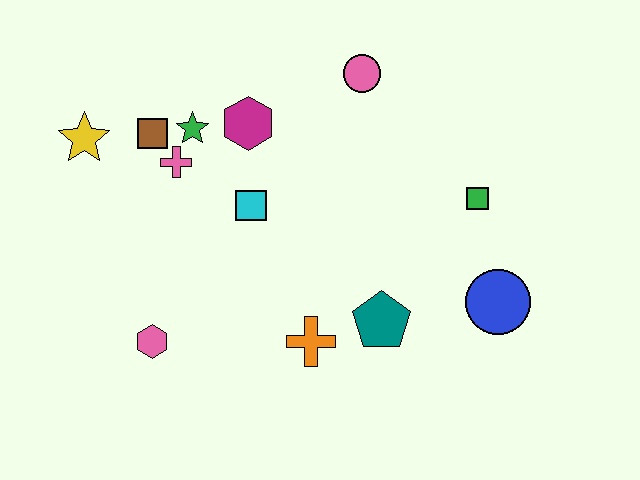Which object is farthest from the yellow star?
The blue circle is farthest from the yellow star.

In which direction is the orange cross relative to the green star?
The orange cross is below the green star.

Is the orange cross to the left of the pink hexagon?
No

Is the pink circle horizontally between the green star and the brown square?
No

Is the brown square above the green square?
Yes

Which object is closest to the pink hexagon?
The orange cross is closest to the pink hexagon.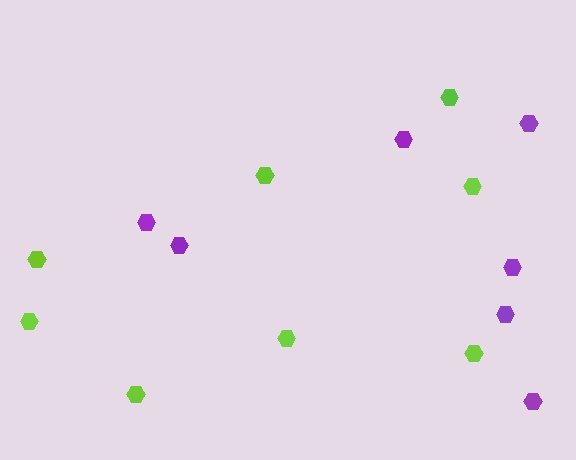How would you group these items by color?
There are 2 groups: one group of lime hexagons (8) and one group of purple hexagons (7).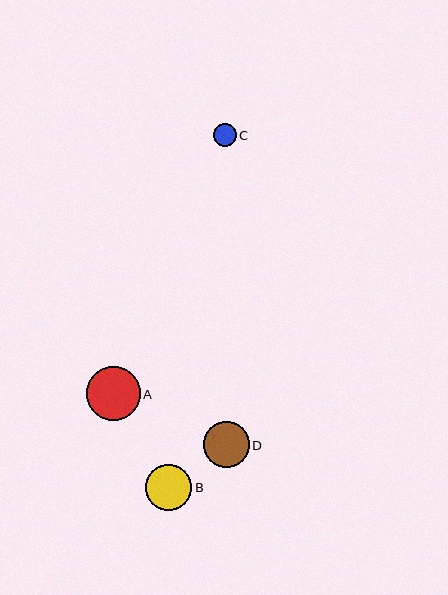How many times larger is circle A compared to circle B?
Circle A is approximately 1.2 times the size of circle B.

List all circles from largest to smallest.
From largest to smallest: A, B, D, C.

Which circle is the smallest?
Circle C is the smallest with a size of approximately 23 pixels.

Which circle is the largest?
Circle A is the largest with a size of approximately 54 pixels.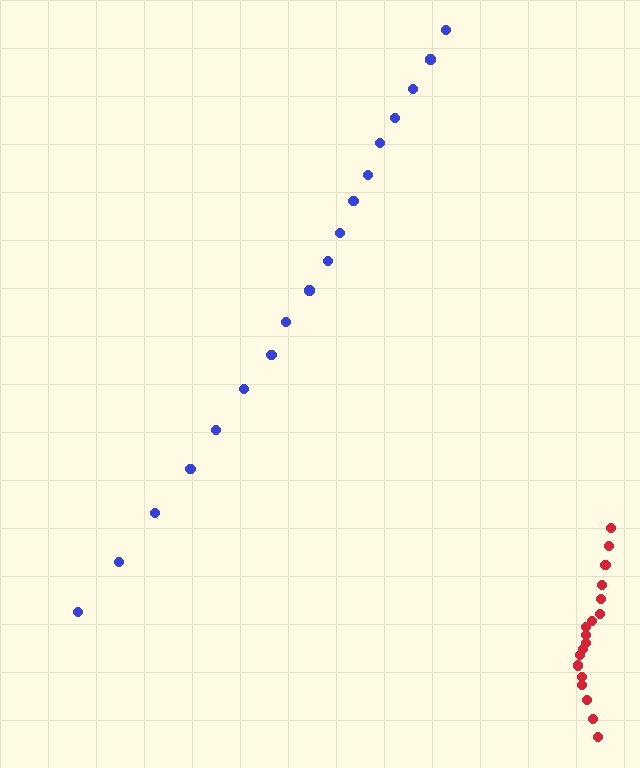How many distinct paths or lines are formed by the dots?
There are 2 distinct paths.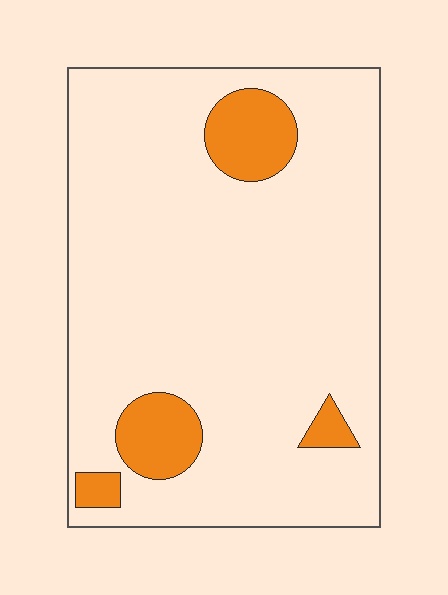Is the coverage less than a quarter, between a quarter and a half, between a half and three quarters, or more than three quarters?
Less than a quarter.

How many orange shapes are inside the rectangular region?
4.